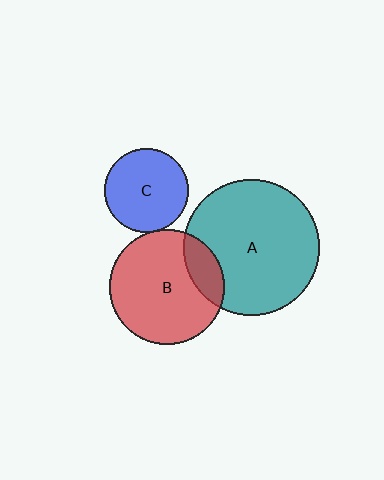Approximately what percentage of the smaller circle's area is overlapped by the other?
Approximately 5%.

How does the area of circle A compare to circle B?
Approximately 1.4 times.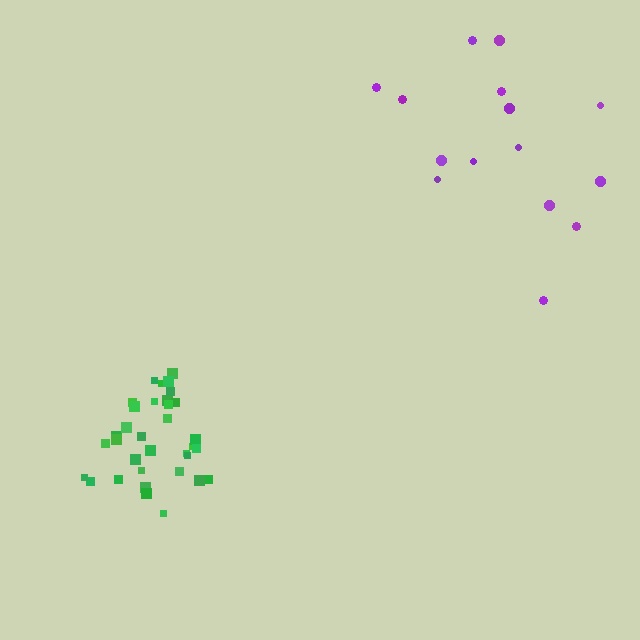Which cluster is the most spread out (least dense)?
Purple.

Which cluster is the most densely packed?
Green.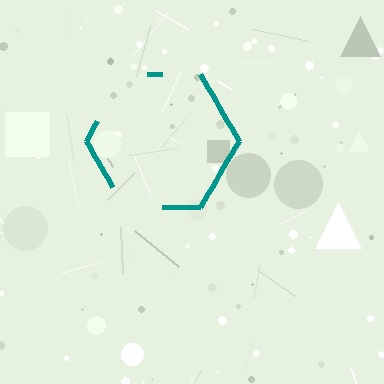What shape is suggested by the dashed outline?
The dashed outline suggests a hexagon.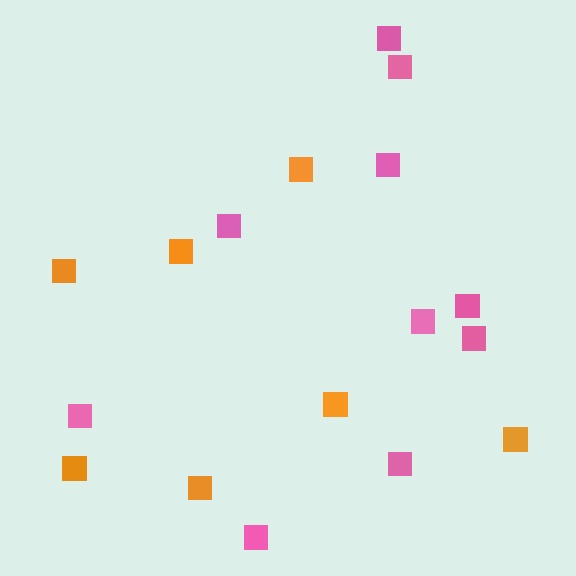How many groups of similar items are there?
There are 2 groups: one group of orange squares (7) and one group of pink squares (10).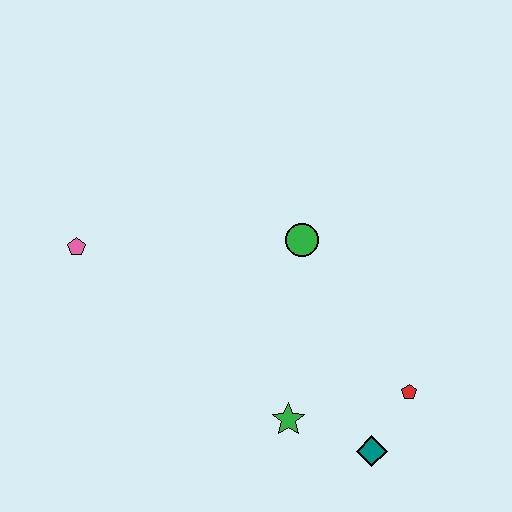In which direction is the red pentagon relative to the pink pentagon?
The red pentagon is to the right of the pink pentagon.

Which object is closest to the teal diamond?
The red pentagon is closest to the teal diamond.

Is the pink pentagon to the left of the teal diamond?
Yes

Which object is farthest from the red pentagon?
The pink pentagon is farthest from the red pentagon.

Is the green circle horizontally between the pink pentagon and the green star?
No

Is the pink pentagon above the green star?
Yes